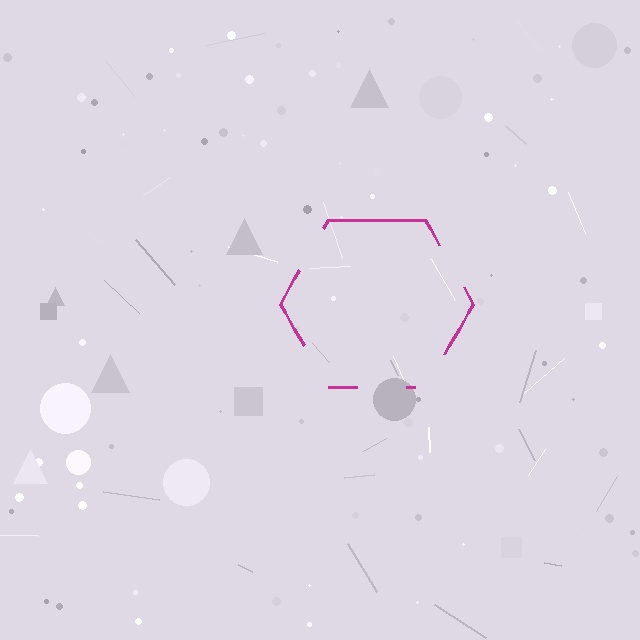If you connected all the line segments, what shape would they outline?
They would outline a hexagon.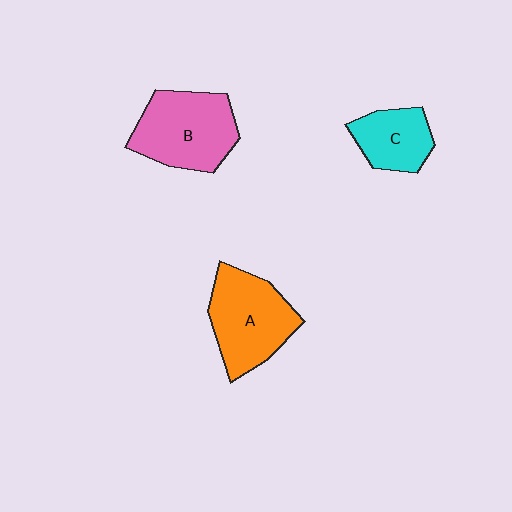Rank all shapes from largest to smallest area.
From largest to smallest: B (pink), A (orange), C (cyan).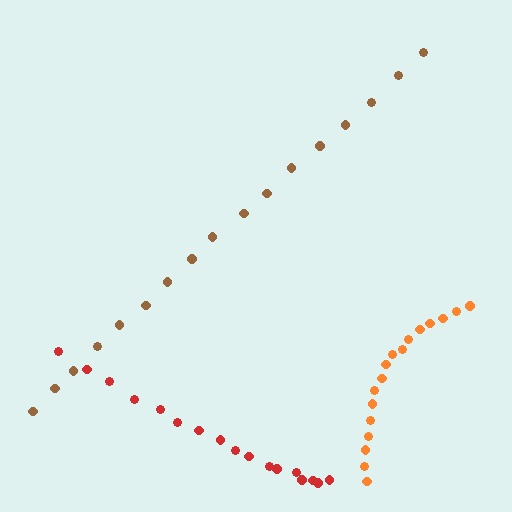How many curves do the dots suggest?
There are 3 distinct paths.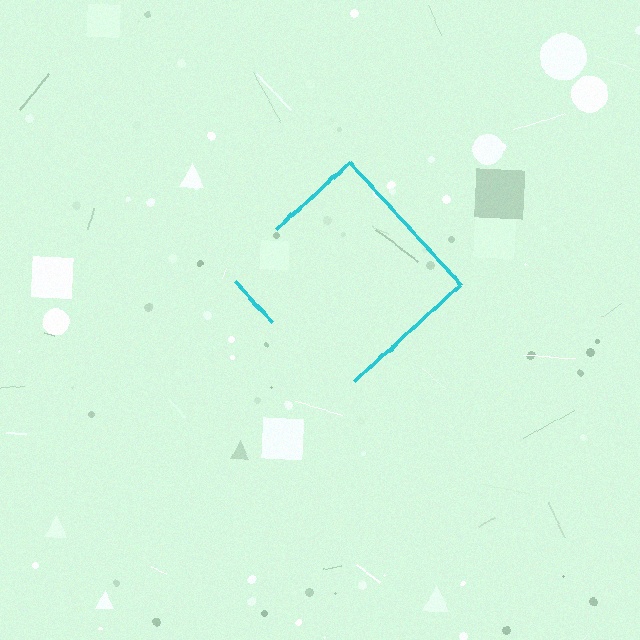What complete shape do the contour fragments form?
The contour fragments form a diamond.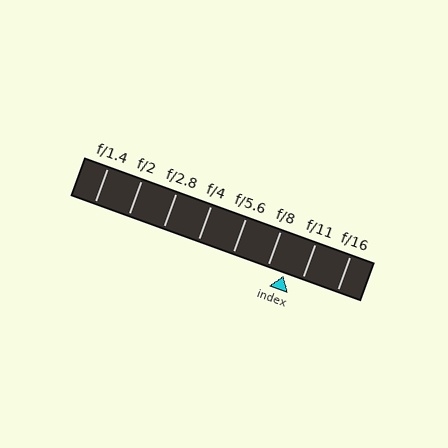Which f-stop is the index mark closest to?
The index mark is closest to f/8.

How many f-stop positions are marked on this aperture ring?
There are 8 f-stop positions marked.